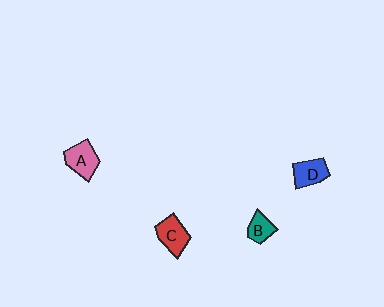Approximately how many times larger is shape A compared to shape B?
Approximately 1.5 times.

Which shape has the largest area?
Shape C (red).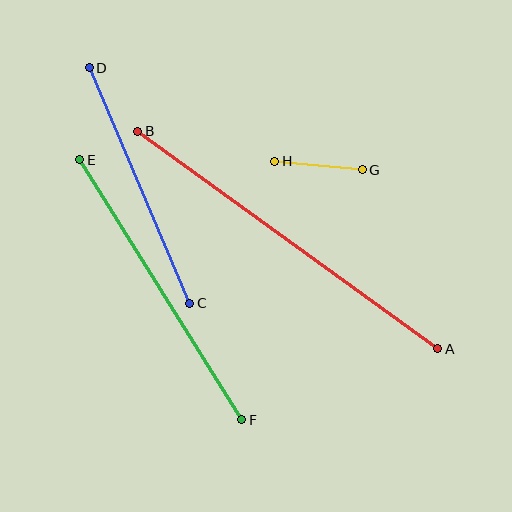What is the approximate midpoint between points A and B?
The midpoint is at approximately (288, 240) pixels.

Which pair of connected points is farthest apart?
Points A and B are farthest apart.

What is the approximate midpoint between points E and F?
The midpoint is at approximately (161, 290) pixels.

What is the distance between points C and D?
The distance is approximately 256 pixels.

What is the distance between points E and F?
The distance is approximately 306 pixels.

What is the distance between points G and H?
The distance is approximately 88 pixels.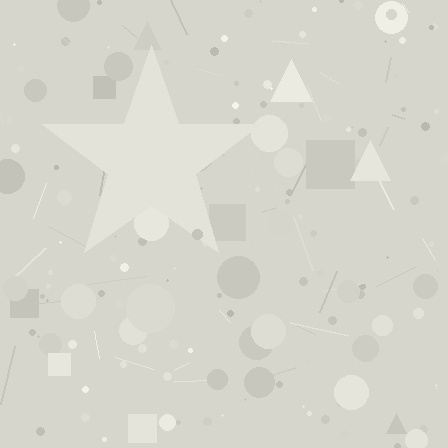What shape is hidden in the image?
A star is hidden in the image.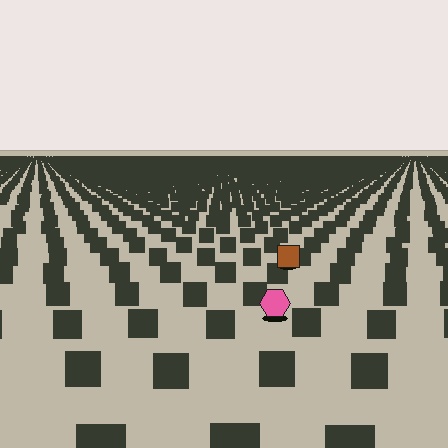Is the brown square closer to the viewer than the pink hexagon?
No. The pink hexagon is closer — you can tell from the texture gradient: the ground texture is coarser near it.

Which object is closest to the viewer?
The pink hexagon is closest. The texture marks near it are larger and more spread out.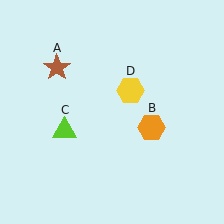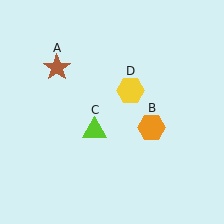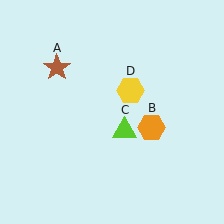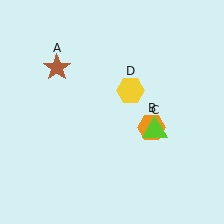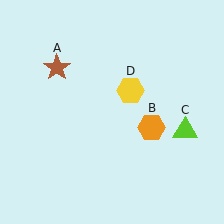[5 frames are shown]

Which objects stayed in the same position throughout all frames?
Brown star (object A) and orange hexagon (object B) and yellow hexagon (object D) remained stationary.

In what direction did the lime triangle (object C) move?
The lime triangle (object C) moved right.